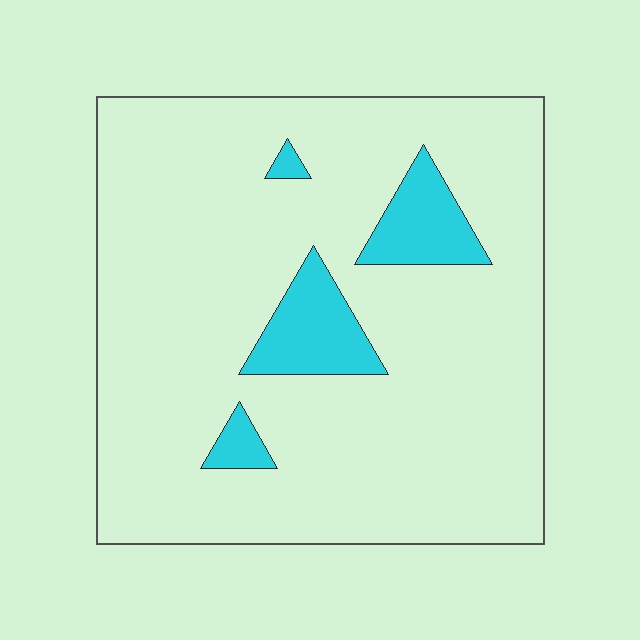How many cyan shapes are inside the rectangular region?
4.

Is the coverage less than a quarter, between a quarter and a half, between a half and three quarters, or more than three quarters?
Less than a quarter.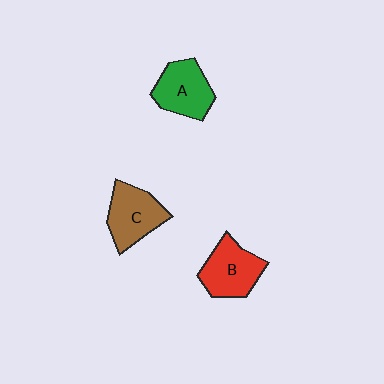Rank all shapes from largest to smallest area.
From largest to smallest: B (red), C (brown), A (green).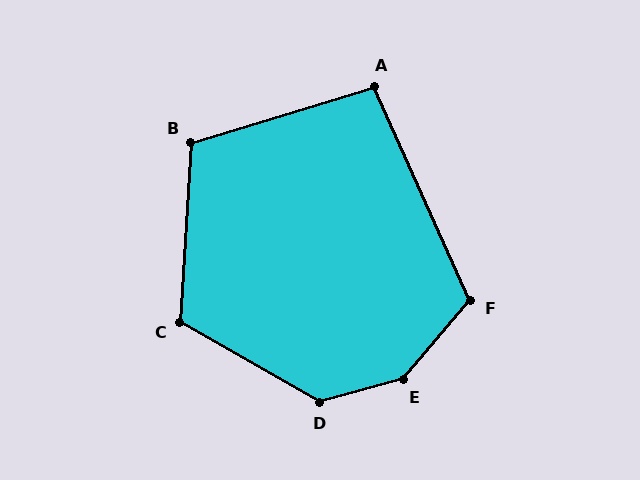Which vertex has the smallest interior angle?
A, at approximately 98 degrees.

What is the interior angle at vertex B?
Approximately 110 degrees (obtuse).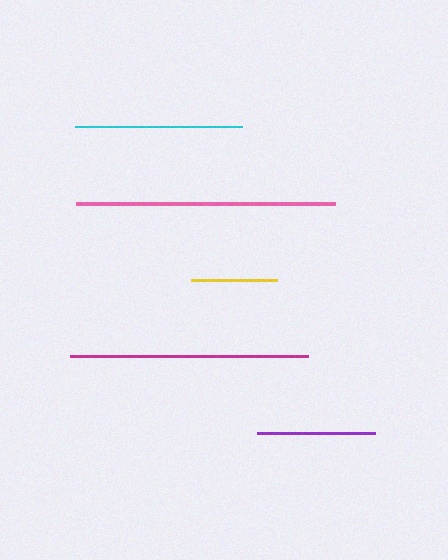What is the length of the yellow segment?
The yellow segment is approximately 86 pixels long.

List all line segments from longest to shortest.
From longest to shortest: pink, magenta, cyan, purple, yellow.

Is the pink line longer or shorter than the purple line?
The pink line is longer than the purple line.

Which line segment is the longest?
The pink line is the longest at approximately 258 pixels.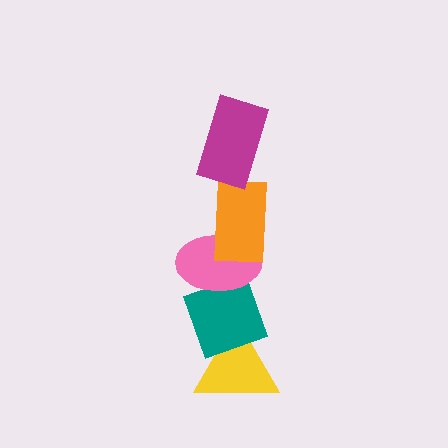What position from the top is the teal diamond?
The teal diamond is 4th from the top.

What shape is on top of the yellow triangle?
The teal diamond is on top of the yellow triangle.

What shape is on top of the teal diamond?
The pink ellipse is on top of the teal diamond.